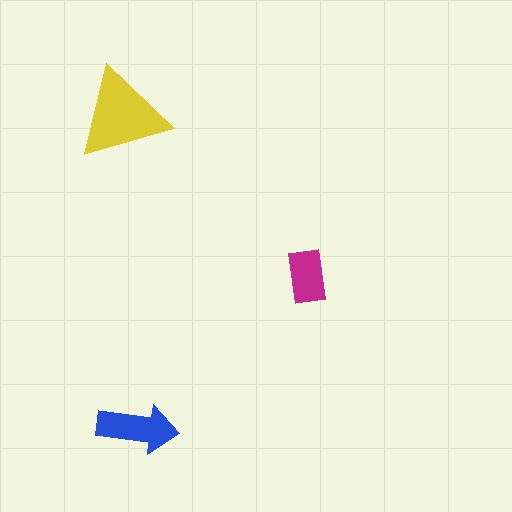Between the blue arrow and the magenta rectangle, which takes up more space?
The blue arrow.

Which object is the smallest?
The magenta rectangle.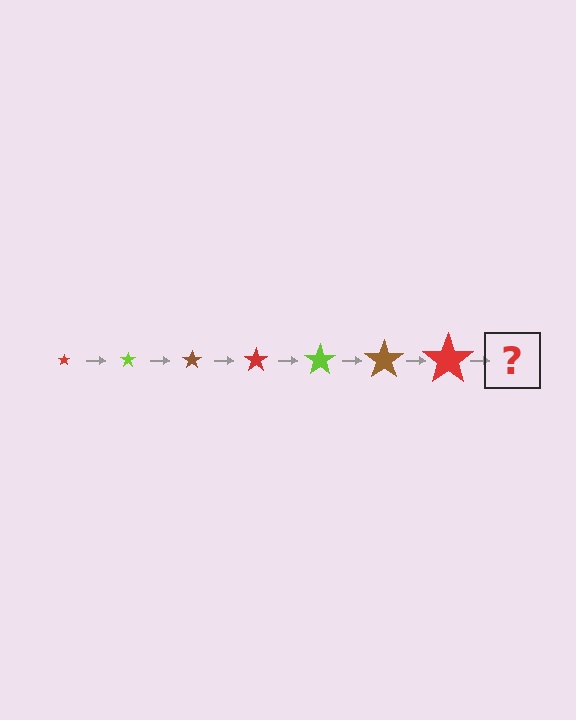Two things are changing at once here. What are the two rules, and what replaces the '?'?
The two rules are that the star grows larger each step and the color cycles through red, lime, and brown. The '?' should be a lime star, larger than the previous one.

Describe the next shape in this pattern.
It should be a lime star, larger than the previous one.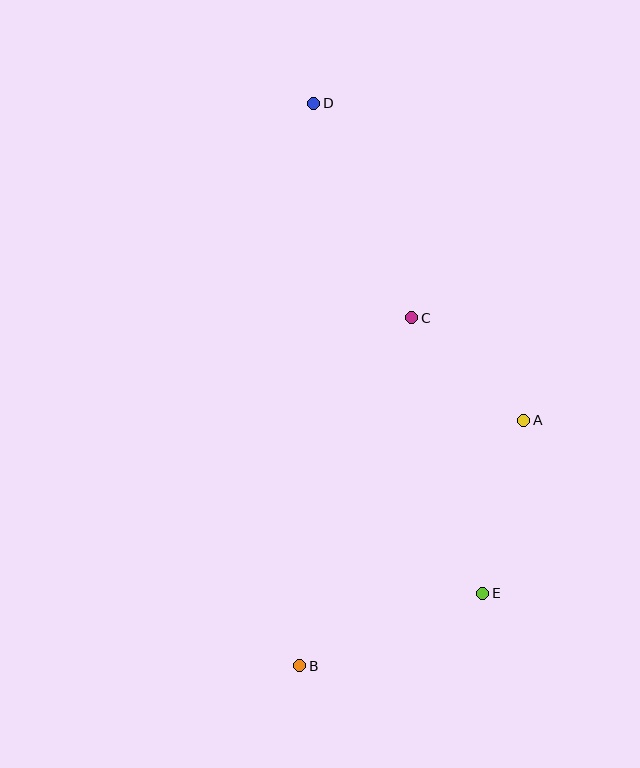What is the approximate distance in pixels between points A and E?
The distance between A and E is approximately 178 pixels.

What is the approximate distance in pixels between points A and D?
The distance between A and D is approximately 380 pixels.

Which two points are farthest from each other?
Points B and D are farthest from each other.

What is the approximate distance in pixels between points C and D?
The distance between C and D is approximately 236 pixels.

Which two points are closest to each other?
Points A and C are closest to each other.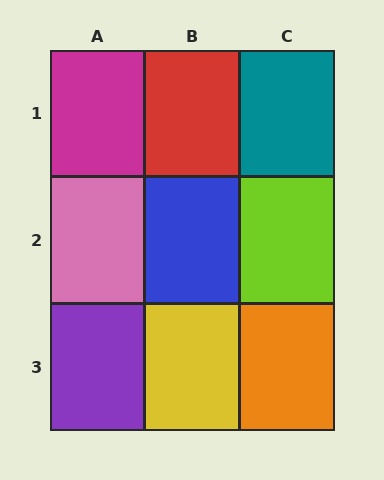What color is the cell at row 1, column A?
Magenta.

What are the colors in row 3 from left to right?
Purple, yellow, orange.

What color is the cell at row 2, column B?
Blue.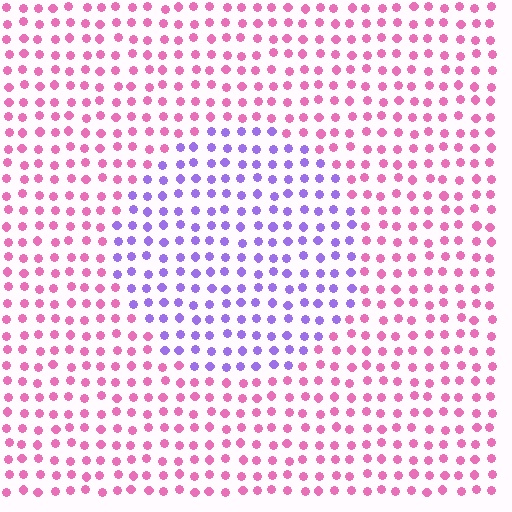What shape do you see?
I see a circle.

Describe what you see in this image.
The image is filled with small pink elements in a uniform arrangement. A circle-shaped region is visible where the elements are tinted to a slightly different hue, forming a subtle color boundary.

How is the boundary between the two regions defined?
The boundary is defined purely by a slight shift in hue (about 61 degrees). Spacing, size, and orientation are identical on both sides.